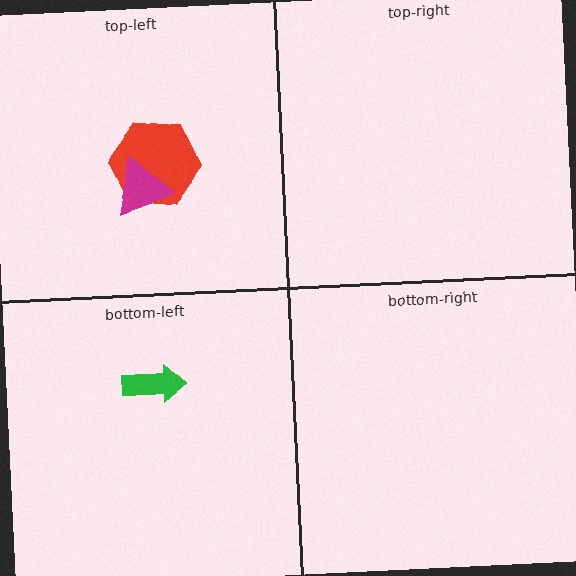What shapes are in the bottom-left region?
The green arrow.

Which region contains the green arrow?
The bottom-left region.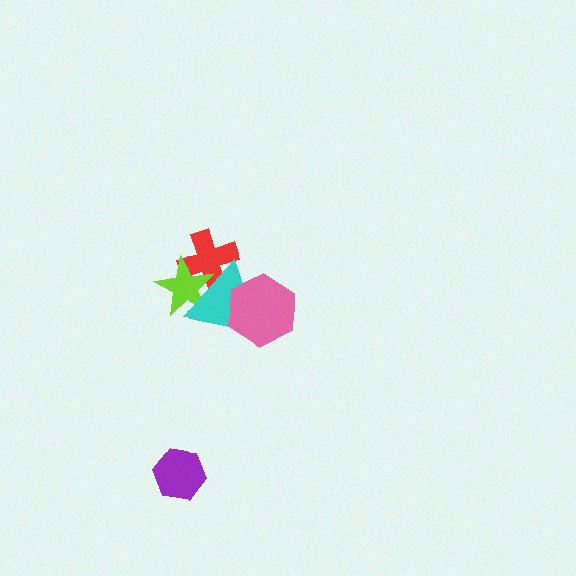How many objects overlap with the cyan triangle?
3 objects overlap with the cyan triangle.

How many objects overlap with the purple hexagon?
0 objects overlap with the purple hexagon.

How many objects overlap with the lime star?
2 objects overlap with the lime star.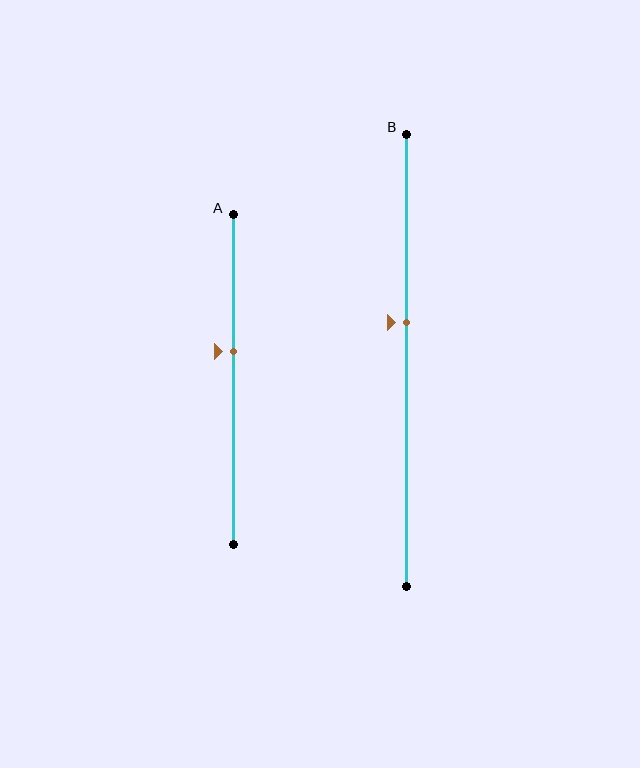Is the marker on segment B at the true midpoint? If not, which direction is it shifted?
No, the marker on segment B is shifted upward by about 8% of the segment length.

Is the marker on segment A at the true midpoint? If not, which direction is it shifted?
No, the marker on segment A is shifted upward by about 8% of the segment length.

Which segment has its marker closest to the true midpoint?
Segment B has its marker closest to the true midpoint.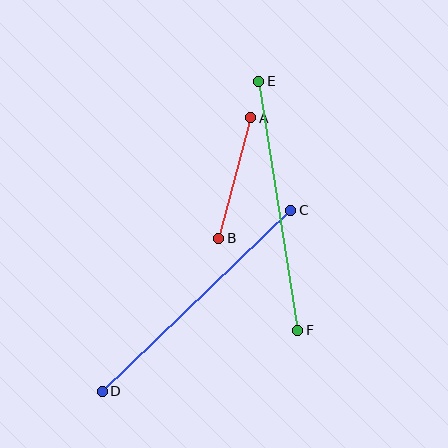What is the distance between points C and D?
The distance is approximately 261 pixels.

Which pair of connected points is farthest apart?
Points C and D are farthest apart.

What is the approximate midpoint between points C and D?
The midpoint is at approximately (197, 301) pixels.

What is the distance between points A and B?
The distance is approximately 125 pixels.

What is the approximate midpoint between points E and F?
The midpoint is at approximately (278, 206) pixels.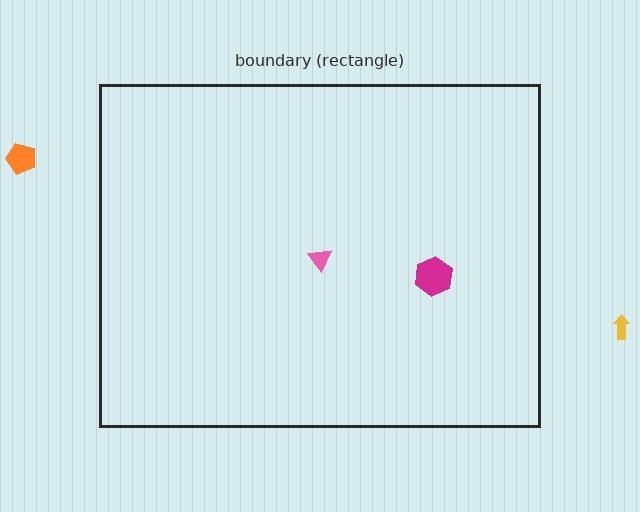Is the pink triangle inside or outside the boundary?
Inside.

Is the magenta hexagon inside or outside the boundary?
Inside.